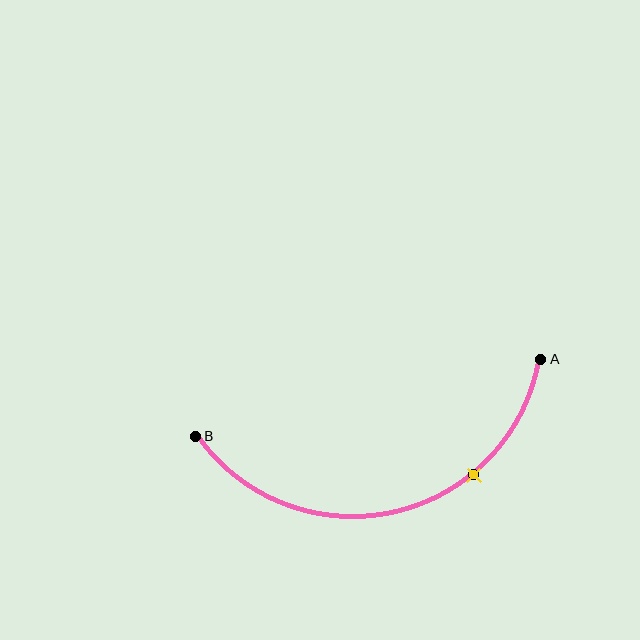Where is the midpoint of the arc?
The arc midpoint is the point on the curve farthest from the straight line joining A and B. It sits below that line.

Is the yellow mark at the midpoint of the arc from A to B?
No. The yellow mark lies on the arc but is closer to endpoint A. The arc midpoint would be at the point on the curve equidistant along the arc from both A and B.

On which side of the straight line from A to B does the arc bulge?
The arc bulges below the straight line connecting A and B.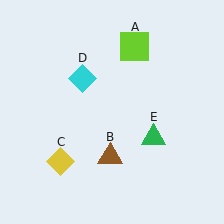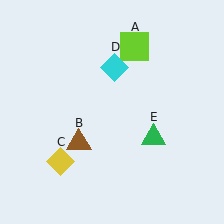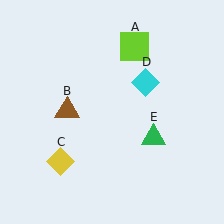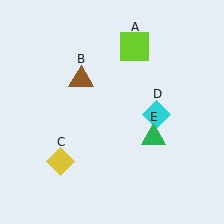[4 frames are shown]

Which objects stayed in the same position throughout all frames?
Lime square (object A) and yellow diamond (object C) and green triangle (object E) remained stationary.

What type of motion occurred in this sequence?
The brown triangle (object B), cyan diamond (object D) rotated clockwise around the center of the scene.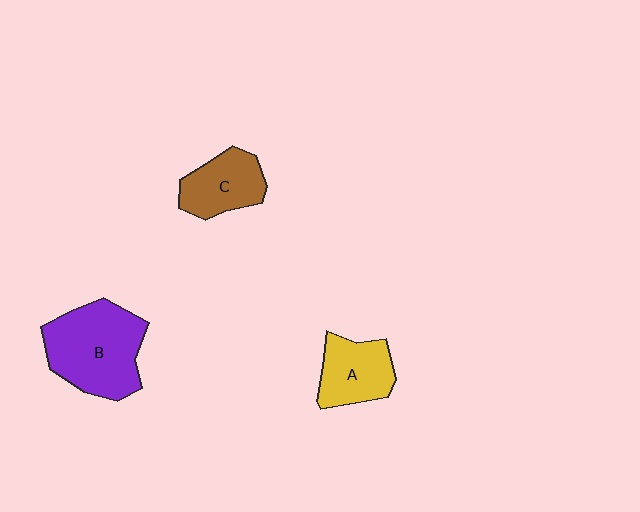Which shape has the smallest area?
Shape C (brown).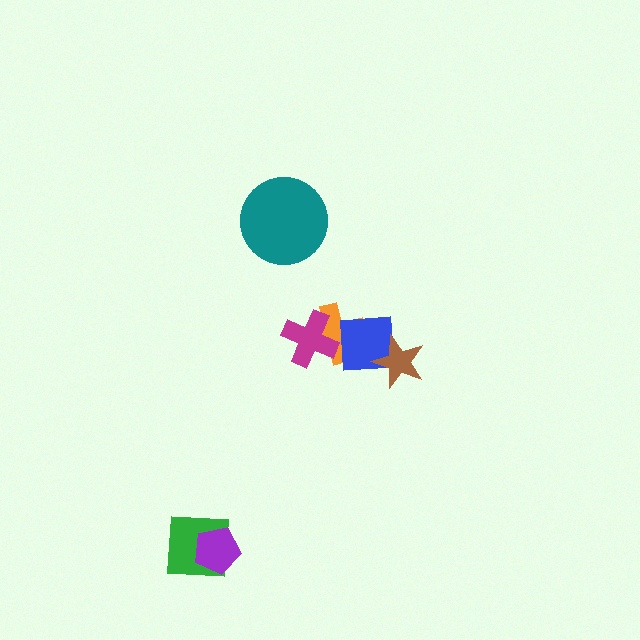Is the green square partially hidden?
Yes, it is partially covered by another shape.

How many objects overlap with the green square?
1 object overlaps with the green square.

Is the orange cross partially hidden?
Yes, it is partially covered by another shape.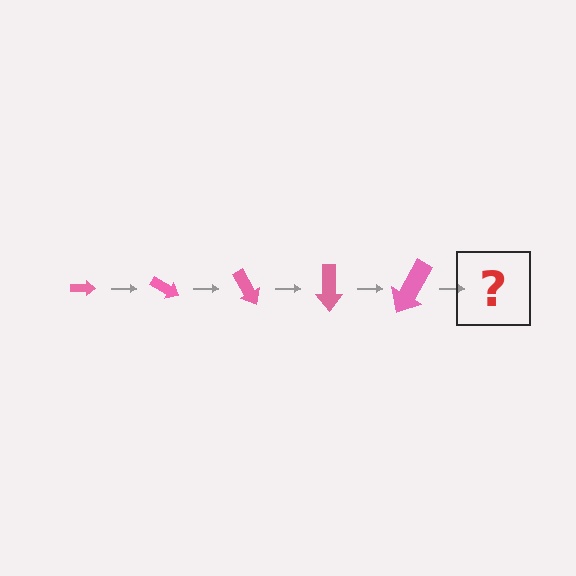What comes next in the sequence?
The next element should be an arrow, larger than the previous one and rotated 150 degrees from the start.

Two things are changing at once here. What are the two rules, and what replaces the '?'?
The two rules are that the arrow grows larger each step and it rotates 30 degrees each step. The '?' should be an arrow, larger than the previous one and rotated 150 degrees from the start.